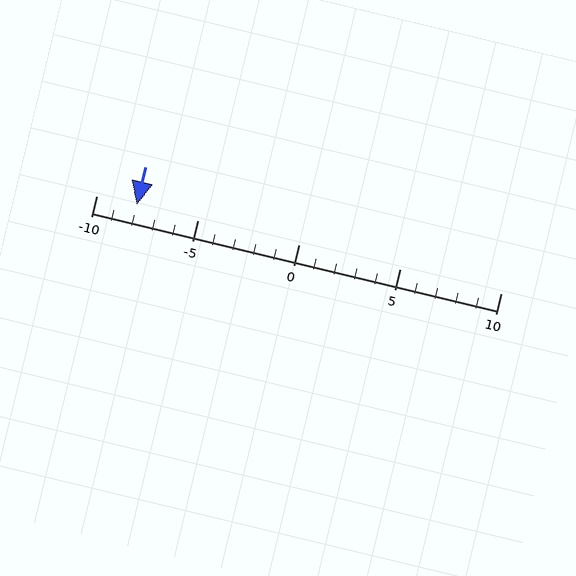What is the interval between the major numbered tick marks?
The major tick marks are spaced 5 units apart.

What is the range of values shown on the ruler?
The ruler shows values from -10 to 10.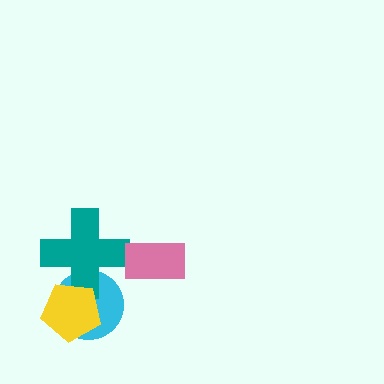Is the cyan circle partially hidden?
Yes, it is partially covered by another shape.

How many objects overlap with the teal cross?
2 objects overlap with the teal cross.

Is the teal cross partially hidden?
Yes, it is partially covered by another shape.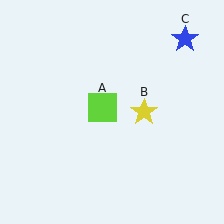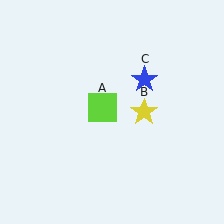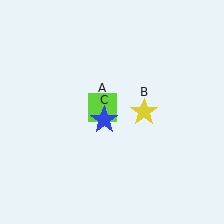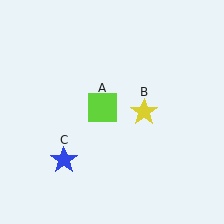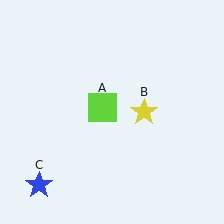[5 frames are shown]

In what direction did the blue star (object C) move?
The blue star (object C) moved down and to the left.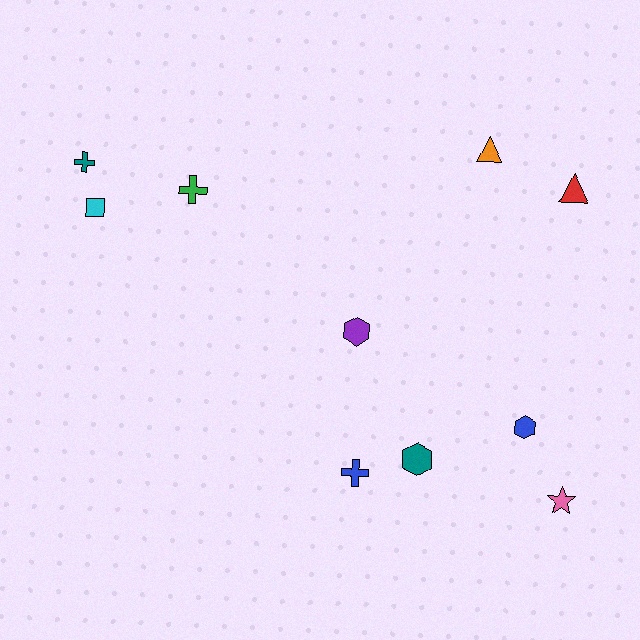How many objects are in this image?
There are 10 objects.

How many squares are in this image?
There is 1 square.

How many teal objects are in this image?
There are 2 teal objects.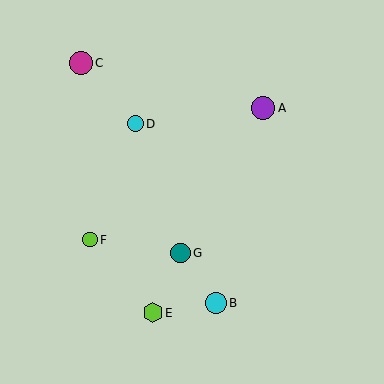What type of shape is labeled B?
Shape B is a cyan circle.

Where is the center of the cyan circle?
The center of the cyan circle is at (135, 124).